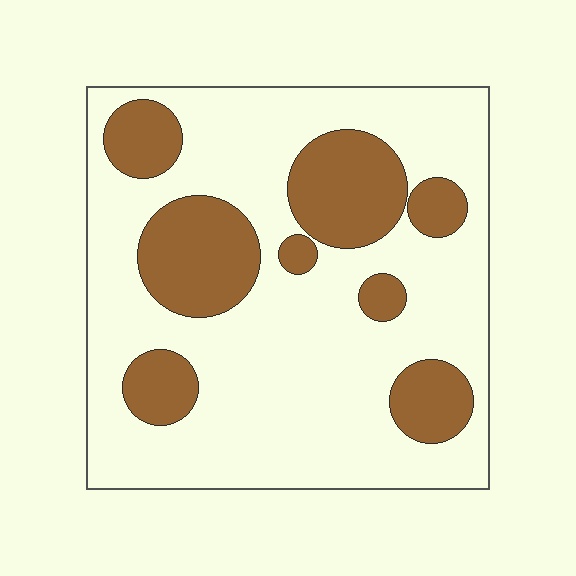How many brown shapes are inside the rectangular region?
8.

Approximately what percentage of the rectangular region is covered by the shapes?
Approximately 25%.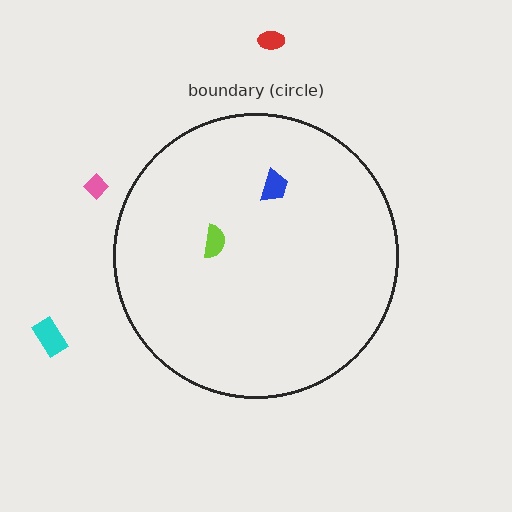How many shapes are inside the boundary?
2 inside, 3 outside.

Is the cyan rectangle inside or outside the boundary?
Outside.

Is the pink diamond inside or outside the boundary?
Outside.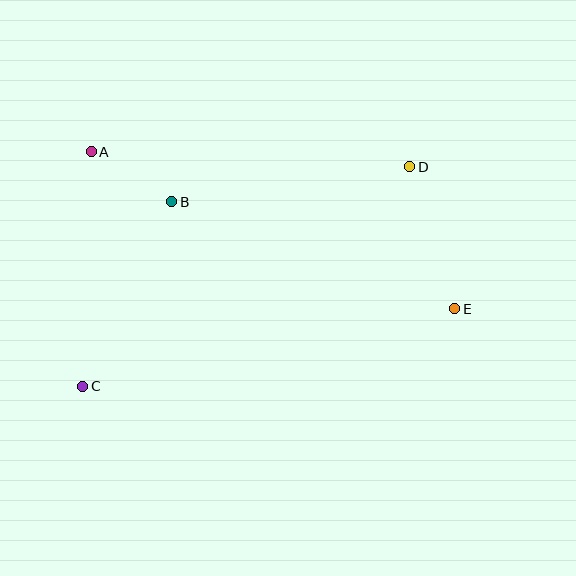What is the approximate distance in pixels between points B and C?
The distance between B and C is approximately 205 pixels.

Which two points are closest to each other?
Points A and B are closest to each other.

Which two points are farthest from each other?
Points A and E are farthest from each other.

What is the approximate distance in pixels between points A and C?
The distance between A and C is approximately 235 pixels.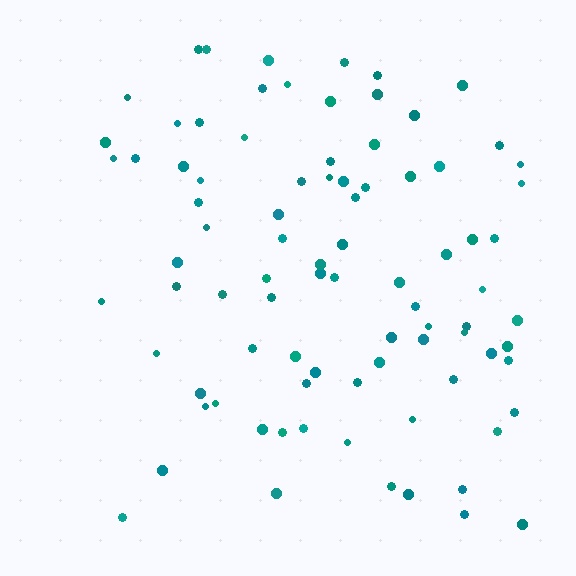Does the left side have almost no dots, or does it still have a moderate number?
Still a moderate number, just noticeably fewer than the right.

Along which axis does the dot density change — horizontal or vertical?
Horizontal.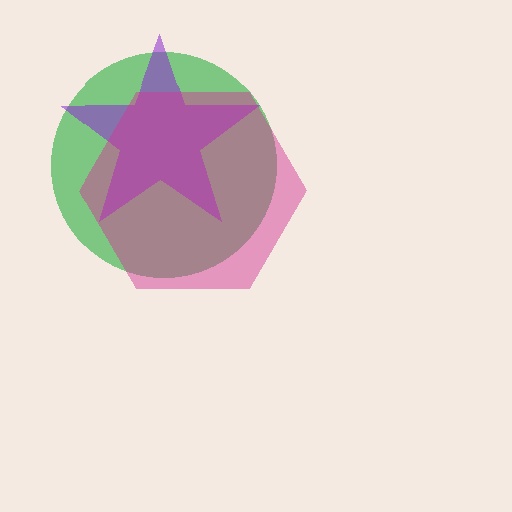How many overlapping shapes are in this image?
There are 3 overlapping shapes in the image.